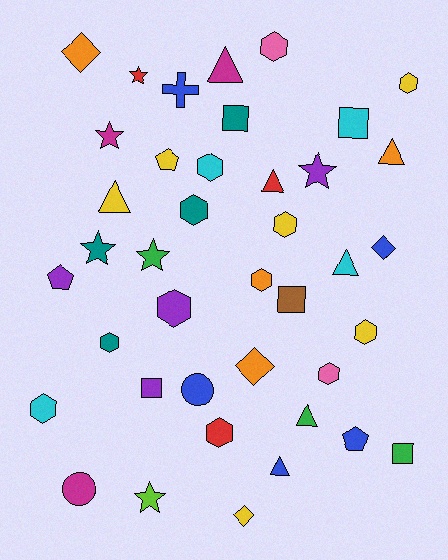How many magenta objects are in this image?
There are 3 magenta objects.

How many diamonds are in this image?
There are 4 diamonds.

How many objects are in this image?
There are 40 objects.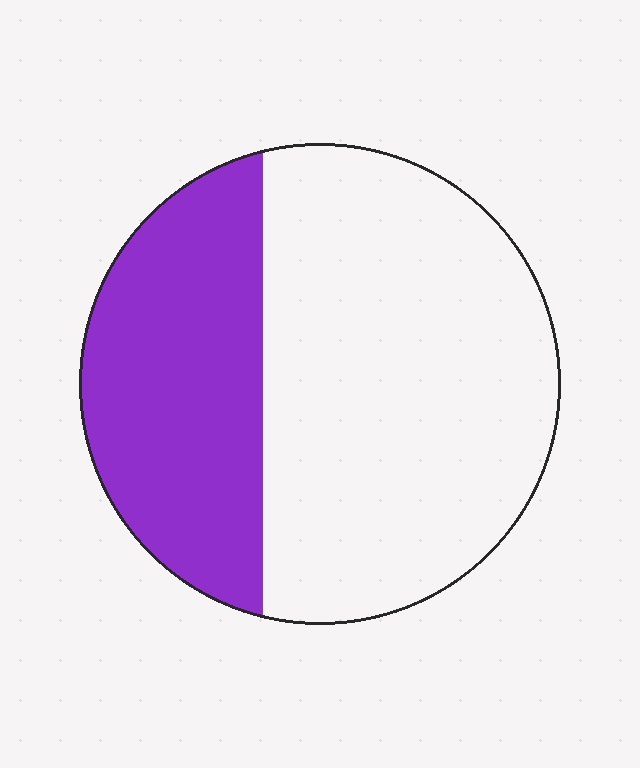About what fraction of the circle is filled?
About one third (1/3).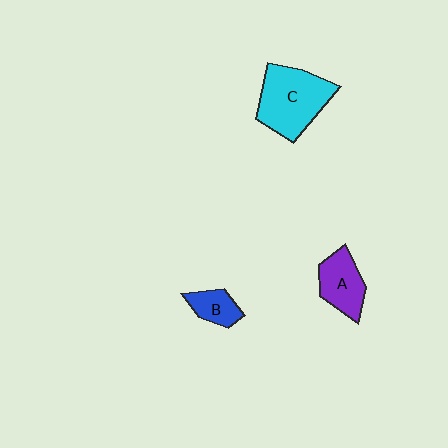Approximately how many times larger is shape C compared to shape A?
Approximately 1.7 times.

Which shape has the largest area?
Shape C (cyan).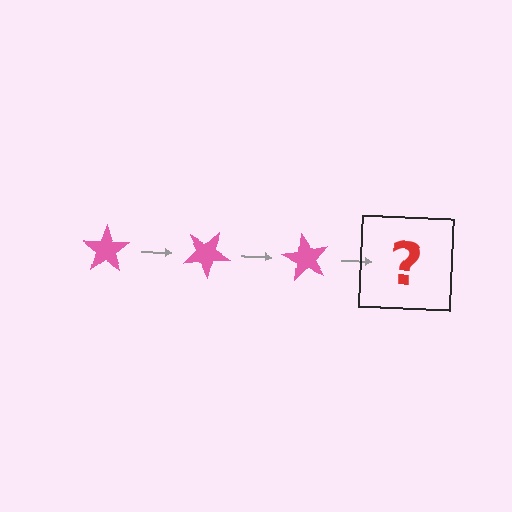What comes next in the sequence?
The next element should be a pink star rotated 90 degrees.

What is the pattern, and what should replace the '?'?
The pattern is that the star rotates 30 degrees each step. The '?' should be a pink star rotated 90 degrees.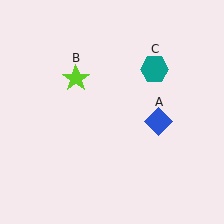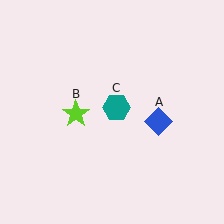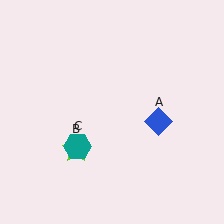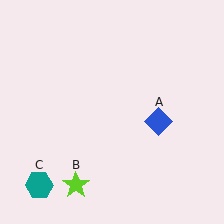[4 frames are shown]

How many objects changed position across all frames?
2 objects changed position: lime star (object B), teal hexagon (object C).